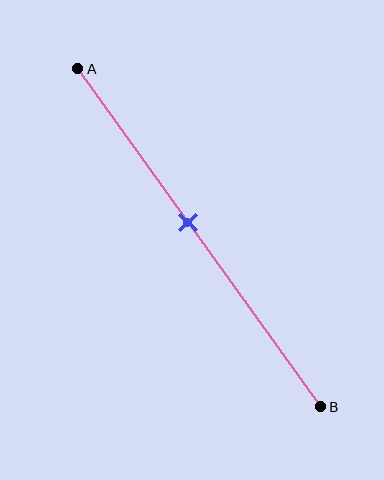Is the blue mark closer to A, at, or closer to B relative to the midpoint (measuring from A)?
The blue mark is closer to point A than the midpoint of segment AB.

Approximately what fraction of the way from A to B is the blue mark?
The blue mark is approximately 45% of the way from A to B.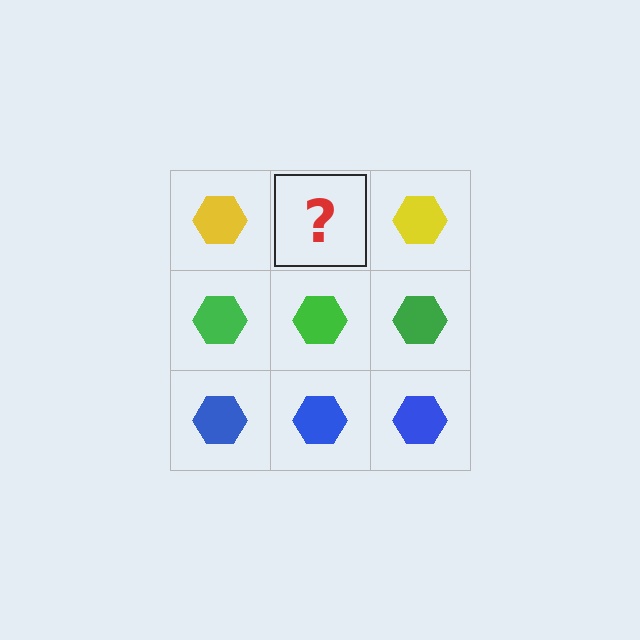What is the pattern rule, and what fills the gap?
The rule is that each row has a consistent color. The gap should be filled with a yellow hexagon.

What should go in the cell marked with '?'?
The missing cell should contain a yellow hexagon.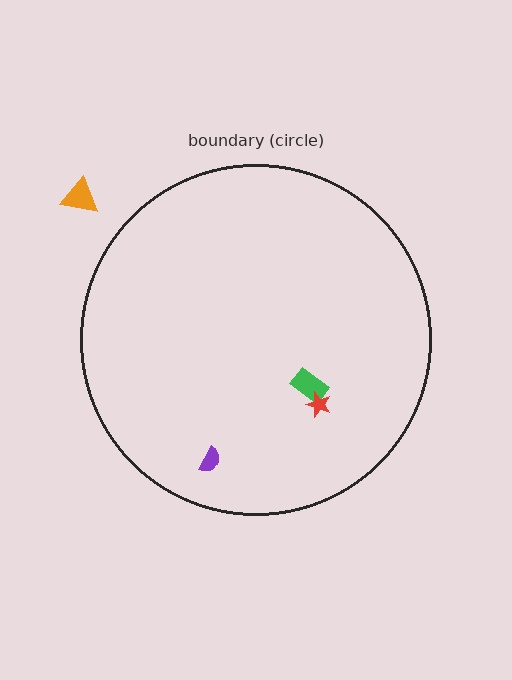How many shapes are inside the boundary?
3 inside, 1 outside.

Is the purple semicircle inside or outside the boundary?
Inside.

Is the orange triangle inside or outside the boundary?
Outside.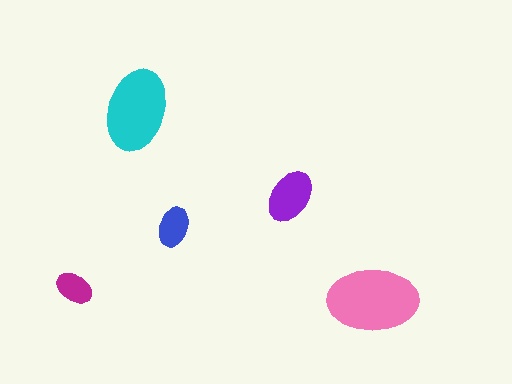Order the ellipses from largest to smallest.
the pink one, the cyan one, the purple one, the blue one, the magenta one.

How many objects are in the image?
There are 5 objects in the image.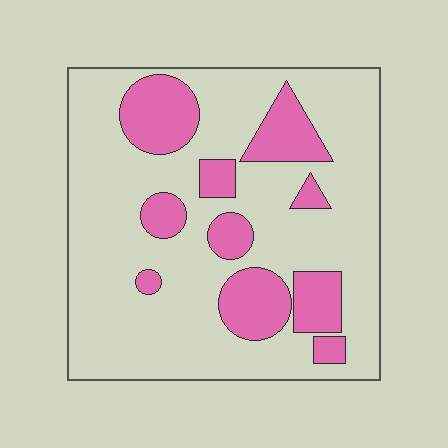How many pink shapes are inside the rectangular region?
10.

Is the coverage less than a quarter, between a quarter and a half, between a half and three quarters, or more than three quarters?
Less than a quarter.